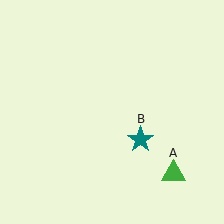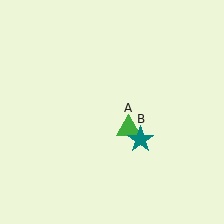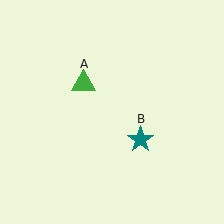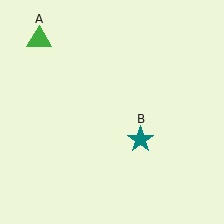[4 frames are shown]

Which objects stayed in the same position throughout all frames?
Teal star (object B) remained stationary.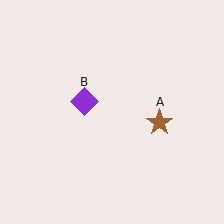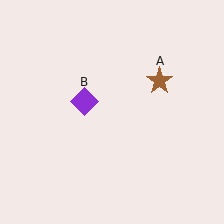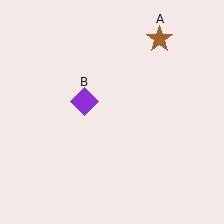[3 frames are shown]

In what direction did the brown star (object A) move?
The brown star (object A) moved up.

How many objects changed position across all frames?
1 object changed position: brown star (object A).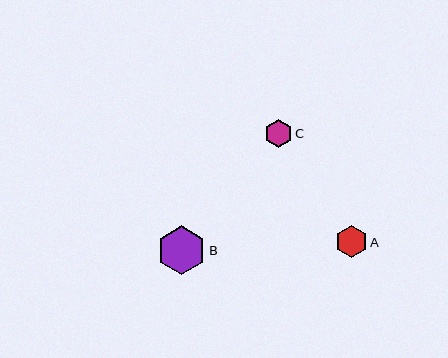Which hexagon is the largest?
Hexagon B is the largest with a size of approximately 49 pixels.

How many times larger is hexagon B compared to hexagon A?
Hexagon B is approximately 1.5 times the size of hexagon A.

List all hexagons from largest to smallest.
From largest to smallest: B, A, C.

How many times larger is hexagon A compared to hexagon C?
Hexagon A is approximately 1.2 times the size of hexagon C.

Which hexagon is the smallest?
Hexagon C is the smallest with a size of approximately 28 pixels.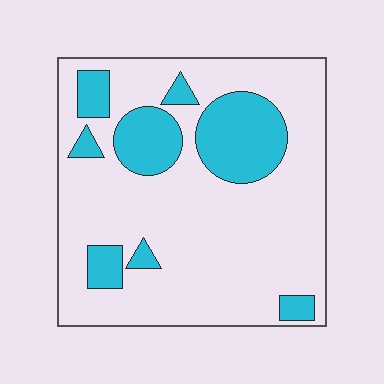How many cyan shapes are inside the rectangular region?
8.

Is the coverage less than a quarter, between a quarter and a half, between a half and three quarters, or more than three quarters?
Less than a quarter.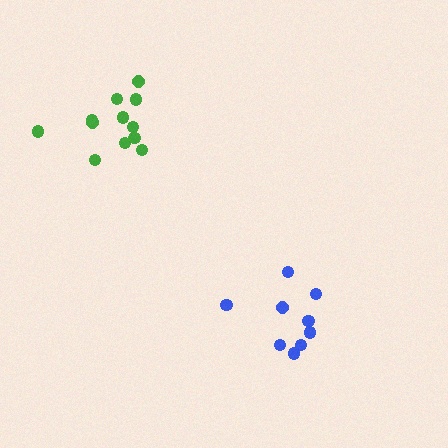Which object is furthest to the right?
The blue cluster is rightmost.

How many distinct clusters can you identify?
There are 2 distinct clusters.